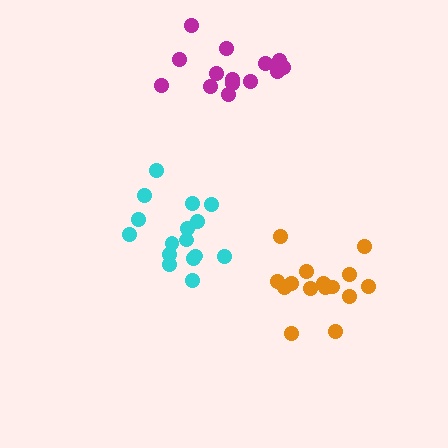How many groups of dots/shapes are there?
There are 3 groups.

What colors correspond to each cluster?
The clusters are colored: magenta, cyan, orange.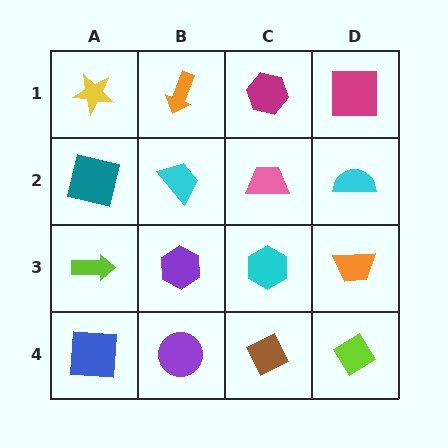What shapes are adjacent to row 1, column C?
A pink trapezoid (row 2, column C), an orange arrow (row 1, column B), a magenta square (row 1, column D).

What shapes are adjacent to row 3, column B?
A cyan trapezoid (row 2, column B), a purple circle (row 4, column B), a lime arrow (row 3, column A), a cyan hexagon (row 3, column C).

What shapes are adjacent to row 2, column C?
A magenta hexagon (row 1, column C), a cyan hexagon (row 3, column C), a cyan trapezoid (row 2, column B), a cyan semicircle (row 2, column D).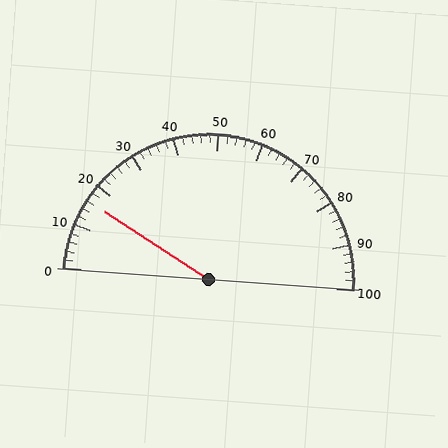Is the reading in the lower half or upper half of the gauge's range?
The reading is in the lower half of the range (0 to 100).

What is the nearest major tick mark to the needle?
The nearest major tick mark is 20.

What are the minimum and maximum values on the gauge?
The gauge ranges from 0 to 100.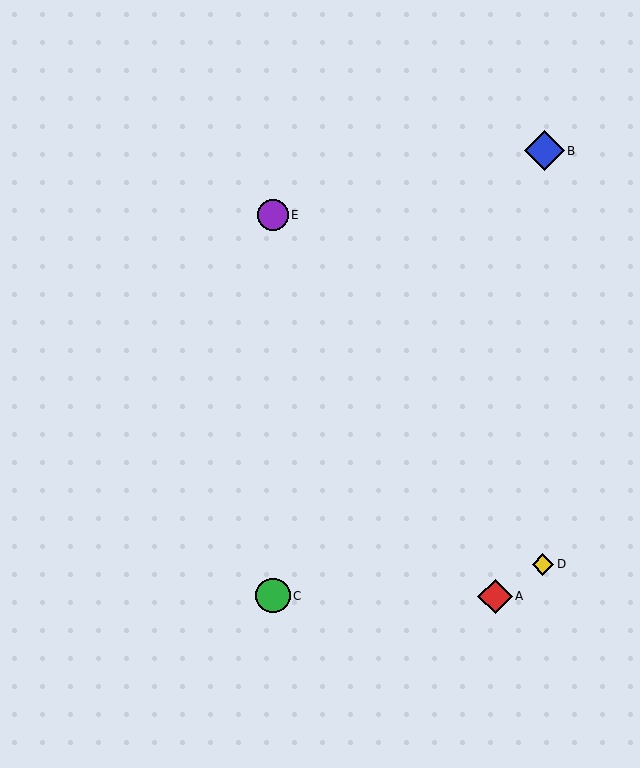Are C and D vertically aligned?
No, C is at x≈273 and D is at x≈543.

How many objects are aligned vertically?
2 objects (C, E) are aligned vertically.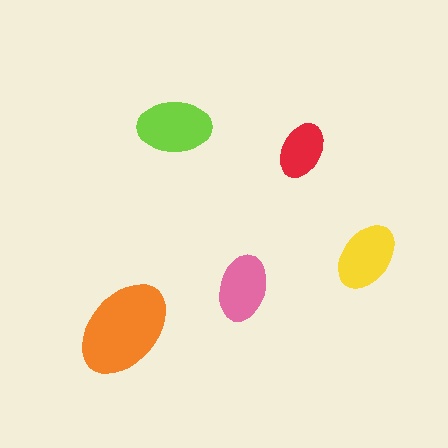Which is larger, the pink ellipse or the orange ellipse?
The orange one.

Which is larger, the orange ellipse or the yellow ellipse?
The orange one.